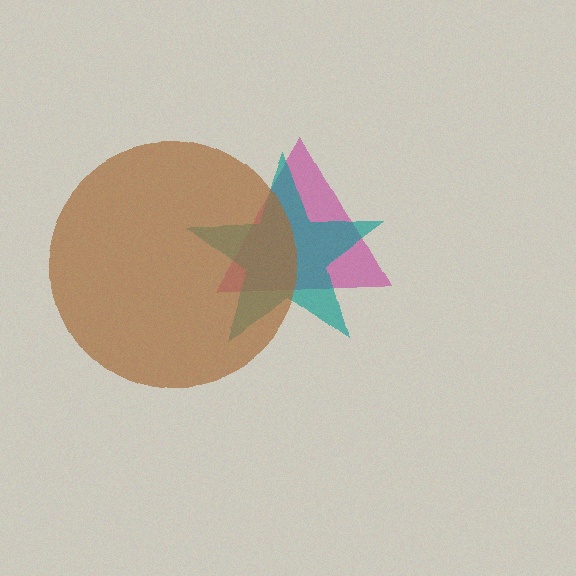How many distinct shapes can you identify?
There are 3 distinct shapes: a magenta triangle, a teal star, a brown circle.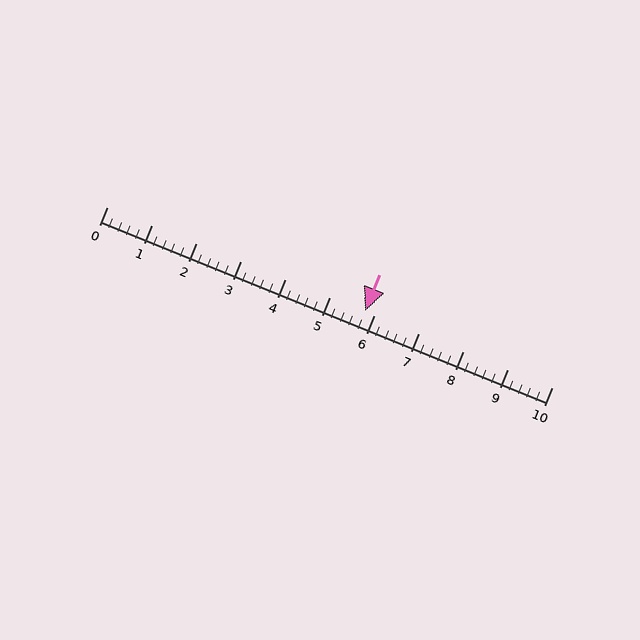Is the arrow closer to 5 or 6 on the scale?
The arrow is closer to 6.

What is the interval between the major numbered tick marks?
The major tick marks are spaced 1 units apart.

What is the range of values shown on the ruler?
The ruler shows values from 0 to 10.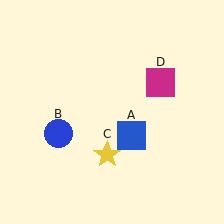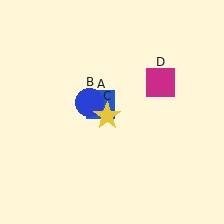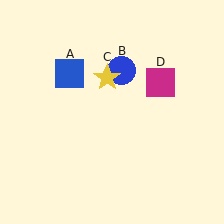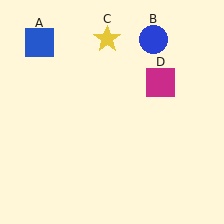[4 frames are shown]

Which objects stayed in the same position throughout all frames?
Magenta square (object D) remained stationary.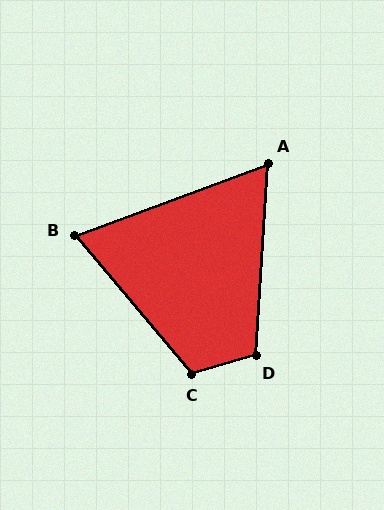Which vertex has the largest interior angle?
C, at approximately 114 degrees.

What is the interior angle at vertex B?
Approximately 70 degrees (acute).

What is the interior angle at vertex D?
Approximately 110 degrees (obtuse).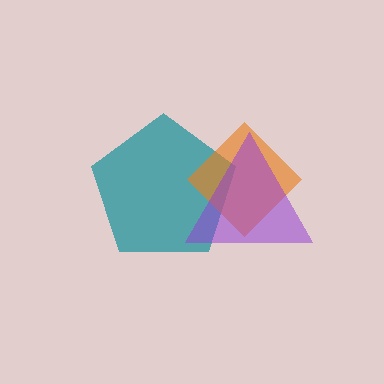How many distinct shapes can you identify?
There are 3 distinct shapes: a teal pentagon, an orange diamond, a purple triangle.